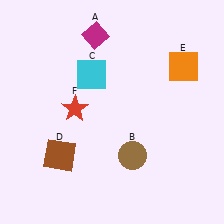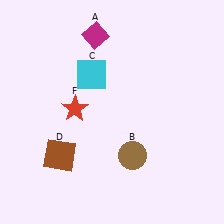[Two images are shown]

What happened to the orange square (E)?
The orange square (E) was removed in Image 2. It was in the top-right area of Image 1.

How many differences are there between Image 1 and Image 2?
There is 1 difference between the two images.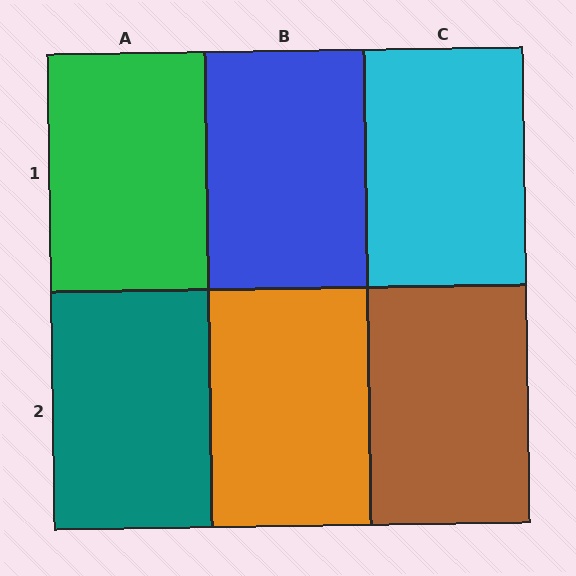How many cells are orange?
1 cell is orange.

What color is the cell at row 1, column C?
Cyan.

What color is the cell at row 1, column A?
Green.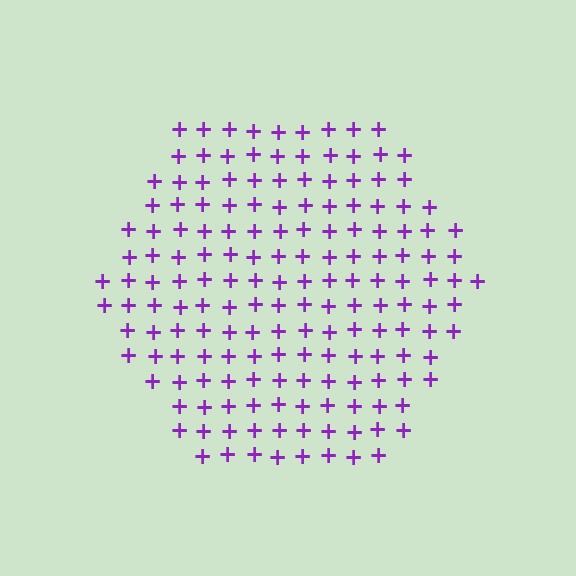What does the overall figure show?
The overall figure shows a hexagon.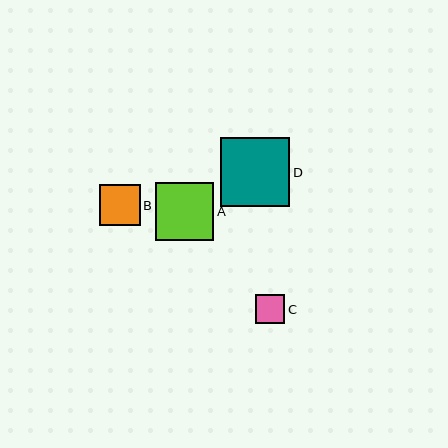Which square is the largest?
Square D is the largest with a size of approximately 69 pixels.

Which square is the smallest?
Square C is the smallest with a size of approximately 29 pixels.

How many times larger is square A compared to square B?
Square A is approximately 1.4 times the size of square B.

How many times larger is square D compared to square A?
Square D is approximately 1.2 times the size of square A.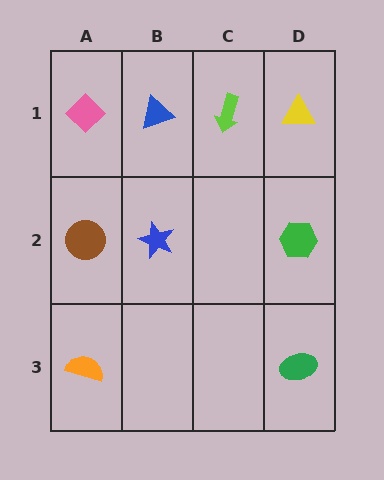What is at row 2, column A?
A brown circle.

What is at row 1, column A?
A pink diamond.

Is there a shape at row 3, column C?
No, that cell is empty.